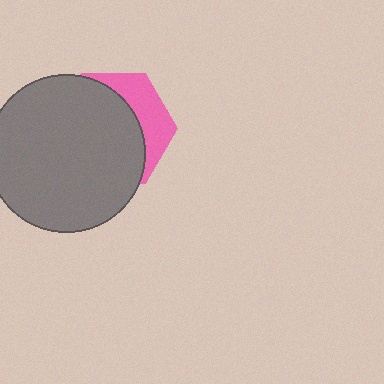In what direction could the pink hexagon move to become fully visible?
The pink hexagon could move toward the upper-right. That would shift it out from behind the gray circle entirely.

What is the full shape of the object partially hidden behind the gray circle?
The partially hidden object is a pink hexagon.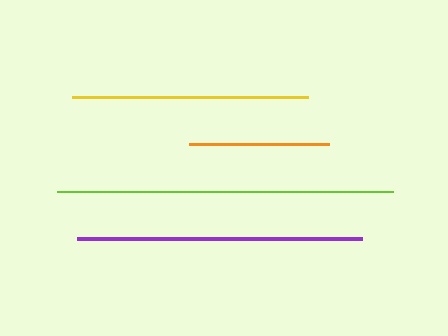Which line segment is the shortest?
The orange line is the shortest at approximately 139 pixels.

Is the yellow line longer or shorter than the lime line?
The lime line is longer than the yellow line.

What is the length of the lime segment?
The lime segment is approximately 336 pixels long.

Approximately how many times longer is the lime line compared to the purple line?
The lime line is approximately 1.2 times the length of the purple line.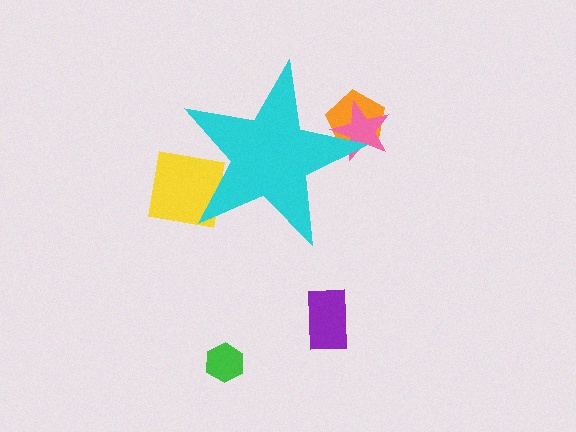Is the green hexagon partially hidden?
No, the green hexagon is fully visible.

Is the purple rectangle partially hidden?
No, the purple rectangle is fully visible.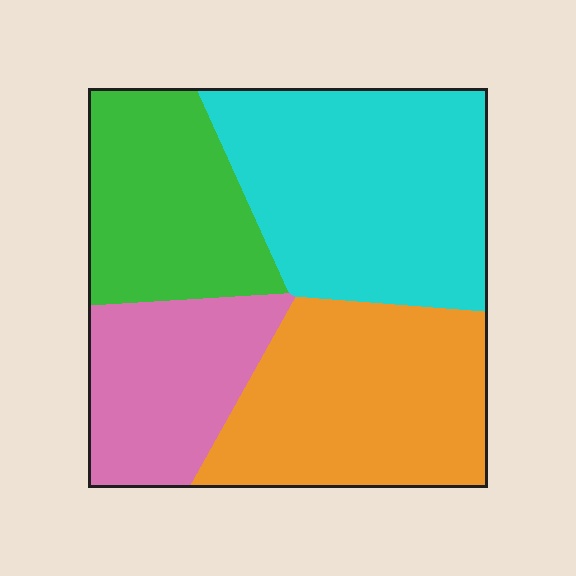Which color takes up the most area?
Cyan, at roughly 35%.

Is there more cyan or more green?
Cyan.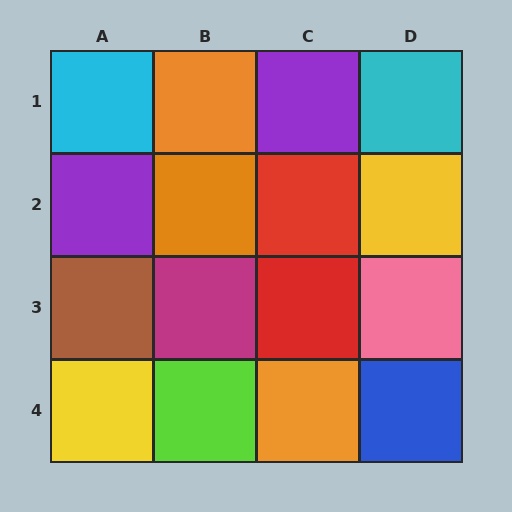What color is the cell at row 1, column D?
Cyan.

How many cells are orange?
3 cells are orange.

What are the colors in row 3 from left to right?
Brown, magenta, red, pink.